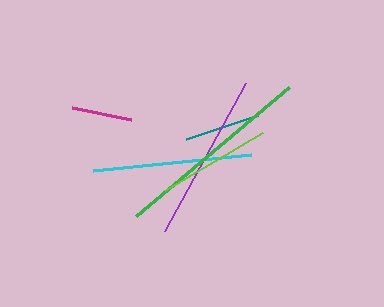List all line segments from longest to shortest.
From longest to shortest: green, purple, cyan, lime, teal, magenta.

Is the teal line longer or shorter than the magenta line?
The teal line is longer than the magenta line.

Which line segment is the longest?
The green line is the longest at approximately 200 pixels.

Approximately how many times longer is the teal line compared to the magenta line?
The teal line is approximately 1.3 times the length of the magenta line.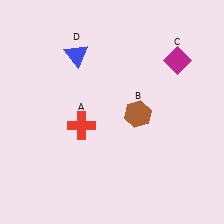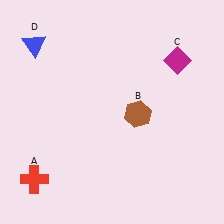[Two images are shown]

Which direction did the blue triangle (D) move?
The blue triangle (D) moved left.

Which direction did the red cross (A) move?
The red cross (A) moved down.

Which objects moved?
The objects that moved are: the red cross (A), the blue triangle (D).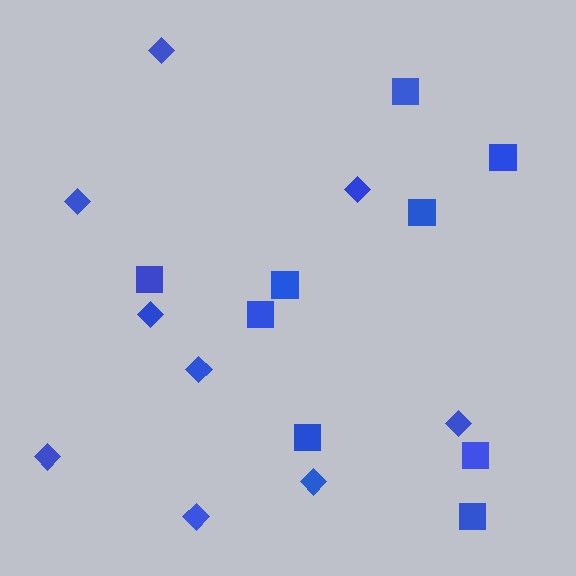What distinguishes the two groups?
There are 2 groups: one group of diamonds (9) and one group of squares (9).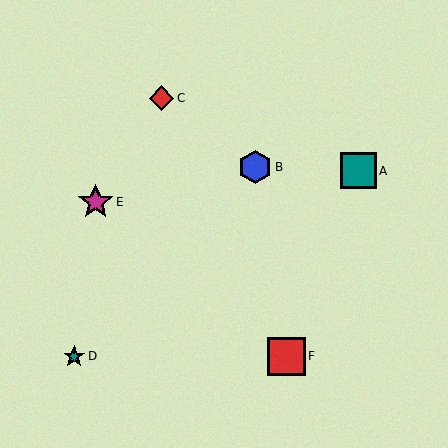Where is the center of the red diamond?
The center of the red diamond is at (162, 98).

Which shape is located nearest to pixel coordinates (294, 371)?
The red square (labeled F) at (286, 356) is nearest to that location.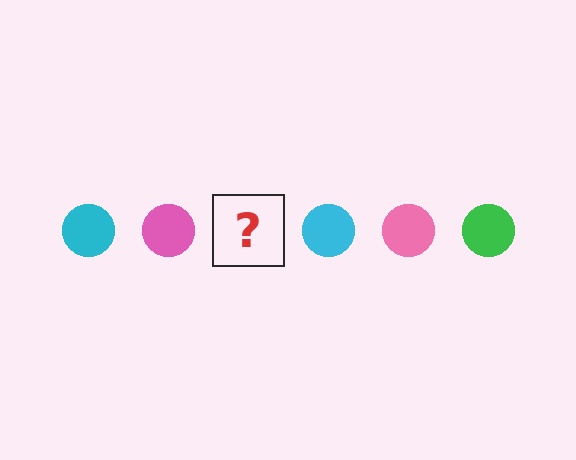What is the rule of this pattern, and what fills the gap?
The rule is that the pattern cycles through cyan, pink, green circles. The gap should be filled with a green circle.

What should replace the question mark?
The question mark should be replaced with a green circle.